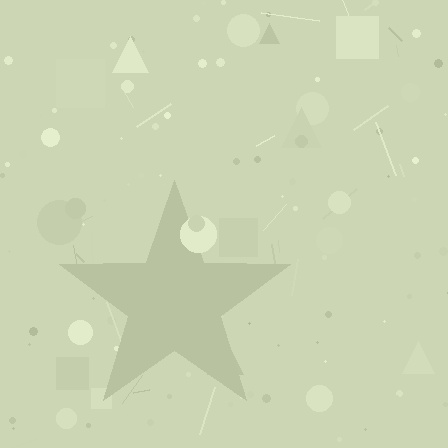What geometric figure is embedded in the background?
A star is embedded in the background.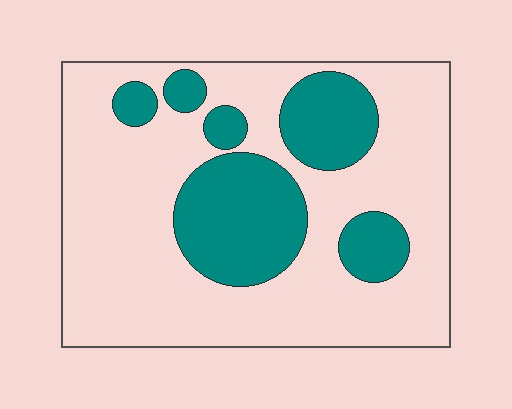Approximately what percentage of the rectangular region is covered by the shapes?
Approximately 30%.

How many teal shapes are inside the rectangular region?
6.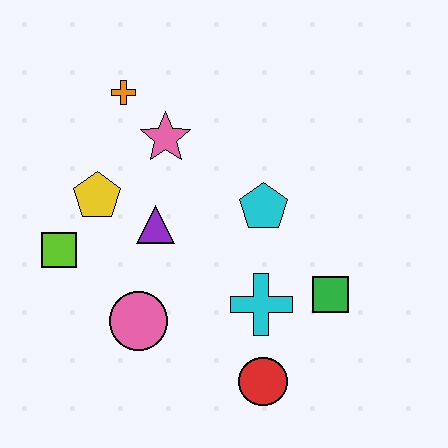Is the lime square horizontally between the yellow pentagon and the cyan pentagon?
No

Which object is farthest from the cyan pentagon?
The lime square is farthest from the cyan pentagon.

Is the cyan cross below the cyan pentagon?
Yes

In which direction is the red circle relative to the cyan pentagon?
The red circle is below the cyan pentagon.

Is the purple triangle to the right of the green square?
No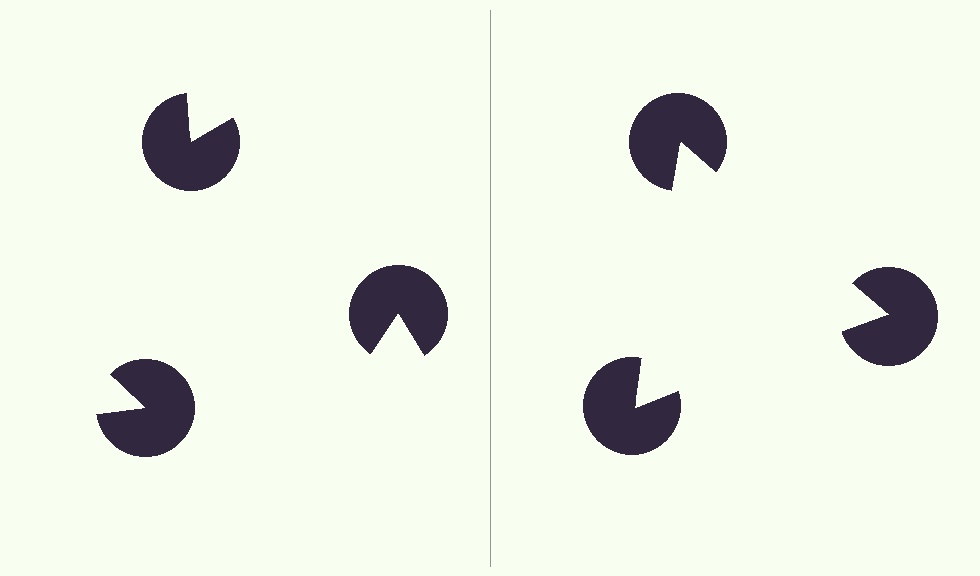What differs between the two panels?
The pac-man discs are positioned identically on both sides; only the wedge orientations differ. On the right they align to a triangle; on the left they are misaligned.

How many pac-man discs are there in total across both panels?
6 — 3 on each side.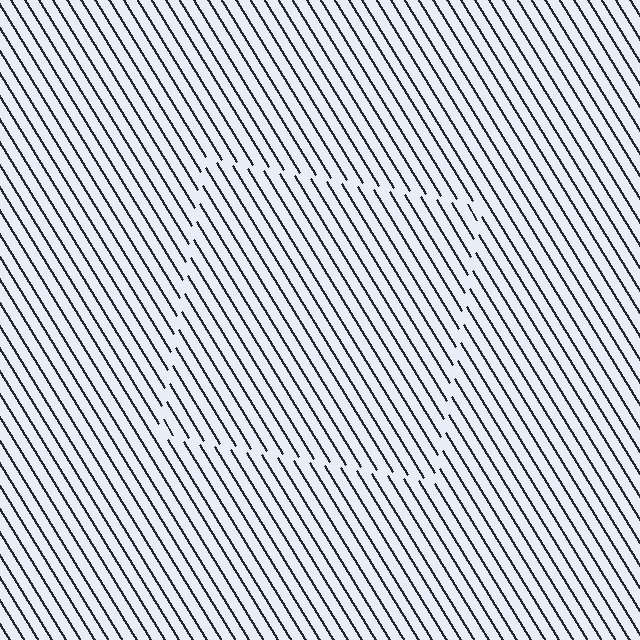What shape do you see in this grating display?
An illusory square. The interior of the shape contains the same grating, shifted by half a period — the contour is defined by the phase discontinuity where line-ends from the inner and outer gratings abut.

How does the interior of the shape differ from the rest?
The interior of the shape contains the same grating, shifted by half a period — the contour is defined by the phase discontinuity where line-ends from the inner and outer gratings abut.